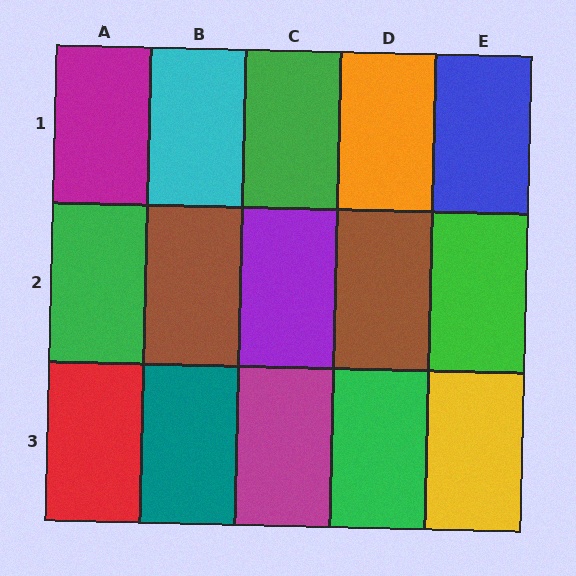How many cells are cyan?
1 cell is cyan.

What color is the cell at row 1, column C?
Green.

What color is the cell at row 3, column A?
Red.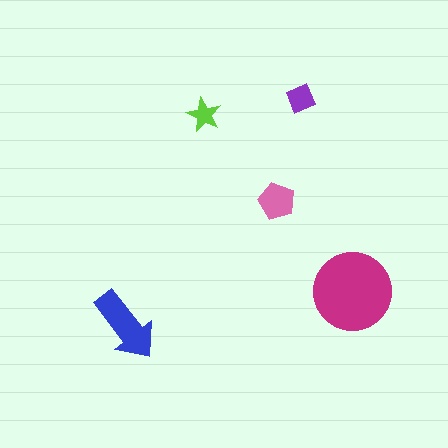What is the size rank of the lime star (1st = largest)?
5th.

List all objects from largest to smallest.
The magenta circle, the blue arrow, the pink pentagon, the purple diamond, the lime star.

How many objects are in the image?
There are 5 objects in the image.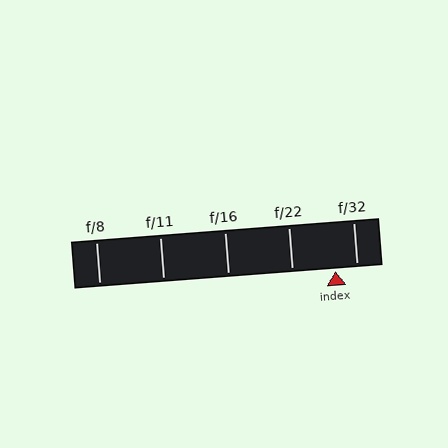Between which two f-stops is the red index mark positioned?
The index mark is between f/22 and f/32.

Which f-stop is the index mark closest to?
The index mark is closest to f/32.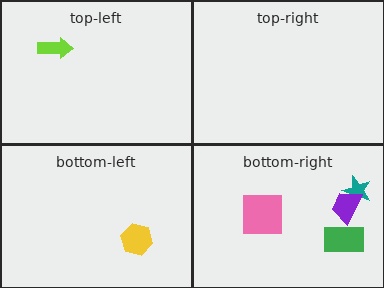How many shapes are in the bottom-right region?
4.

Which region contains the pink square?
The bottom-right region.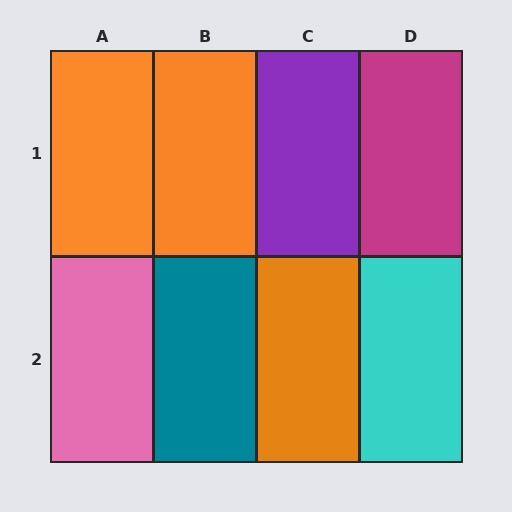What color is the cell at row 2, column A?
Pink.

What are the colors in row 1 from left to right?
Orange, orange, purple, magenta.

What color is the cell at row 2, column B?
Teal.